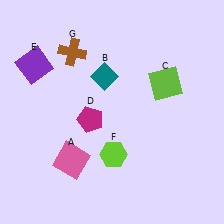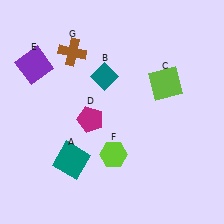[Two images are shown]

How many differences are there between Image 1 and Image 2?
There is 1 difference between the two images.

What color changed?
The square (A) changed from pink in Image 1 to teal in Image 2.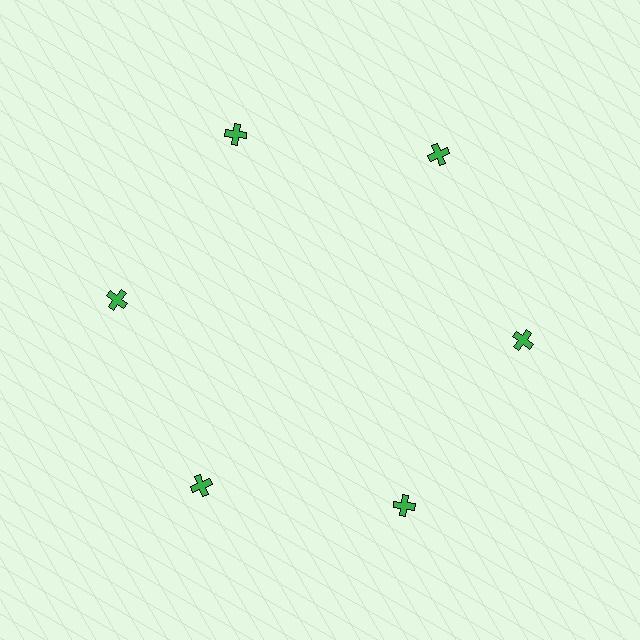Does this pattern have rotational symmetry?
Yes, this pattern has 6-fold rotational symmetry. It looks the same after rotating 60 degrees around the center.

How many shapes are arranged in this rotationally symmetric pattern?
There are 6 shapes, arranged in 6 groups of 1.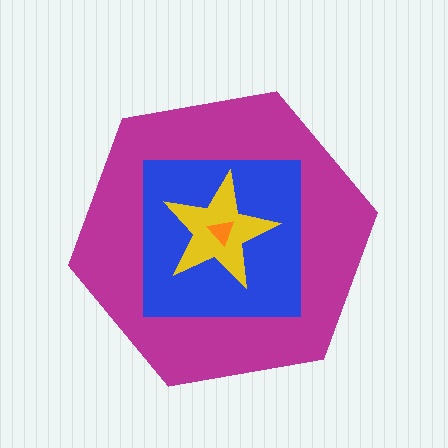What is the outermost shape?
The magenta hexagon.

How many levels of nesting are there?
4.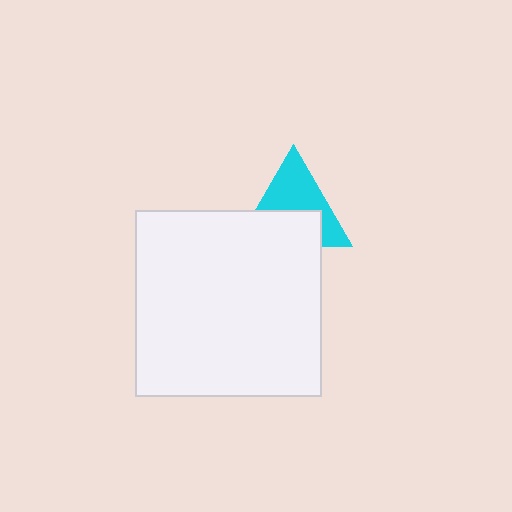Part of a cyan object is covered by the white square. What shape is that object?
It is a triangle.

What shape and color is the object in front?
The object in front is a white square.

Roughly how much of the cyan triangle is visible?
About half of it is visible (roughly 53%).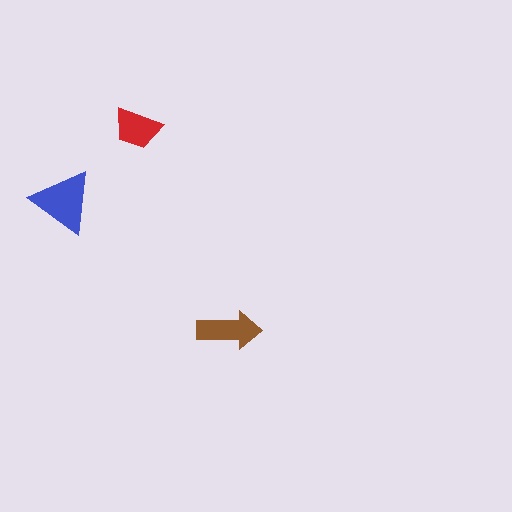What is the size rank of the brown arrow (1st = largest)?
2nd.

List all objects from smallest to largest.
The red trapezoid, the brown arrow, the blue triangle.